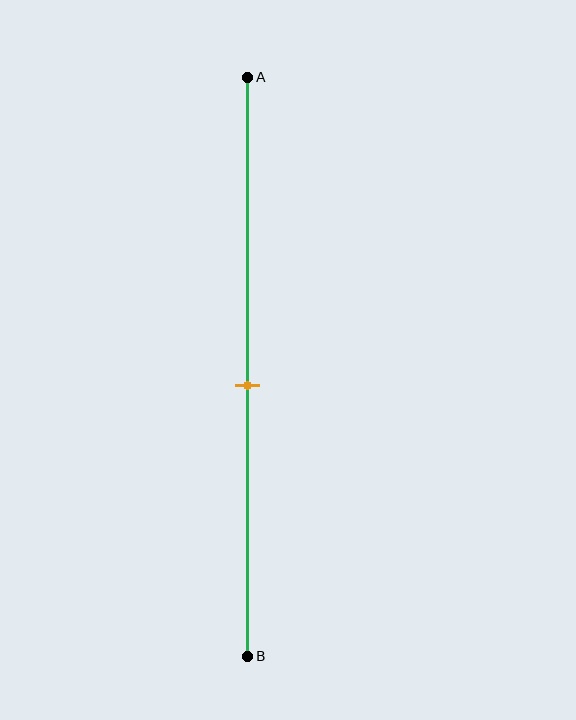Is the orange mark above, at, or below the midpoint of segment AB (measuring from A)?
The orange mark is below the midpoint of segment AB.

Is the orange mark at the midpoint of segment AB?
No, the mark is at about 55% from A, not at the 50% midpoint.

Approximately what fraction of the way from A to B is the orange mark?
The orange mark is approximately 55% of the way from A to B.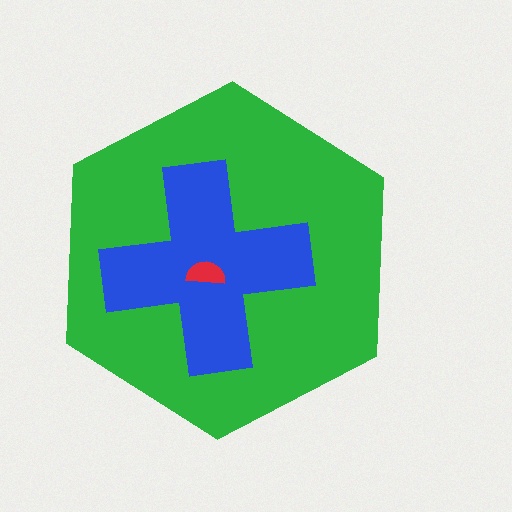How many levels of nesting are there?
3.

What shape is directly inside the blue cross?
The red semicircle.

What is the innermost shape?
The red semicircle.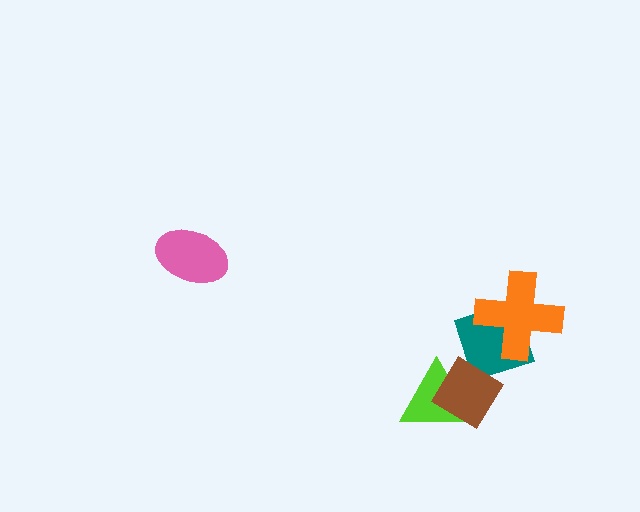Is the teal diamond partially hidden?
Yes, it is partially covered by another shape.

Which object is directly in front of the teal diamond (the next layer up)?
The orange cross is directly in front of the teal diamond.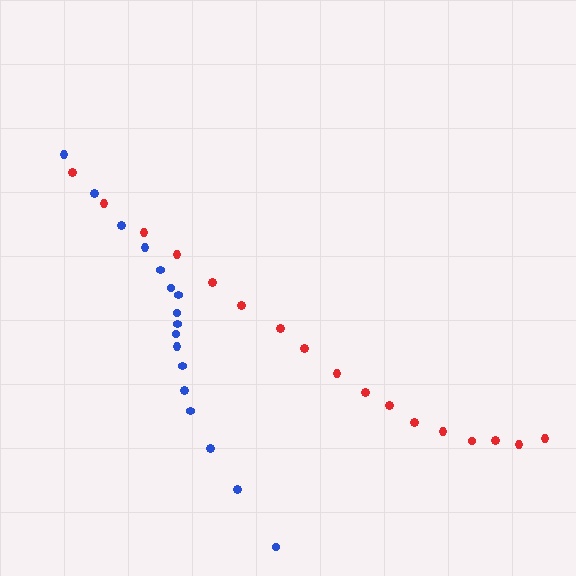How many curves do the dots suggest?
There are 2 distinct paths.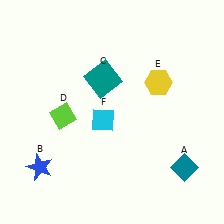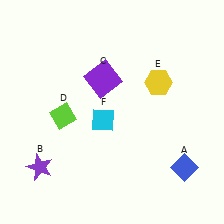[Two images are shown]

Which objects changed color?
A changed from teal to blue. B changed from blue to purple. C changed from teal to purple.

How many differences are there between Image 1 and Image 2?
There are 3 differences between the two images.